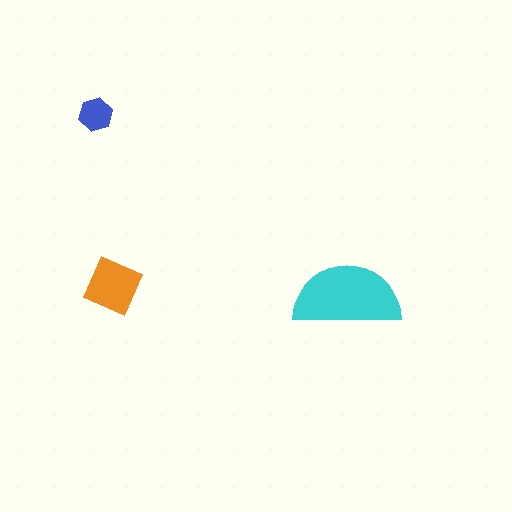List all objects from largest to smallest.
The cyan semicircle, the orange square, the blue hexagon.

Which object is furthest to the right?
The cyan semicircle is rightmost.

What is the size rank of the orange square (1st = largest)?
2nd.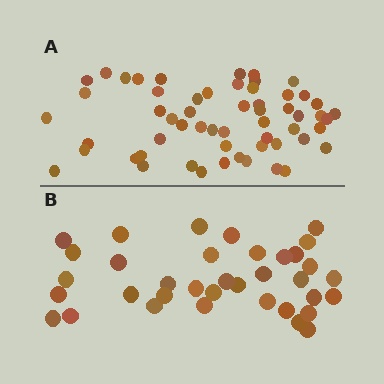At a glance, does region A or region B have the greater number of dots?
Region A (the top region) has more dots.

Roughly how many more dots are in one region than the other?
Region A has approximately 20 more dots than region B.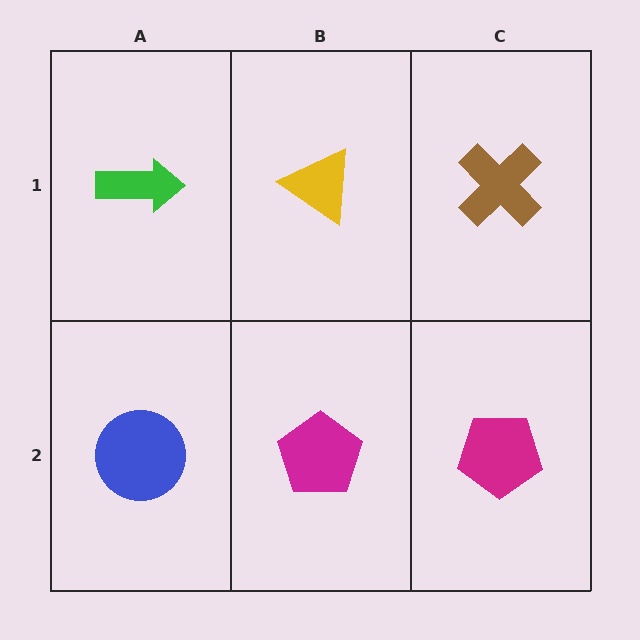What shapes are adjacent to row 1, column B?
A magenta pentagon (row 2, column B), a green arrow (row 1, column A), a brown cross (row 1, column C).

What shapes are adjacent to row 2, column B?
A yellow triangle (row 1, column B), a blue circle (row 2, column A), a magenta pentagon (row 2, column C).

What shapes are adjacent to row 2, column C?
A brown cross (row 1, column C), a magenta pentagon (row 2, column B).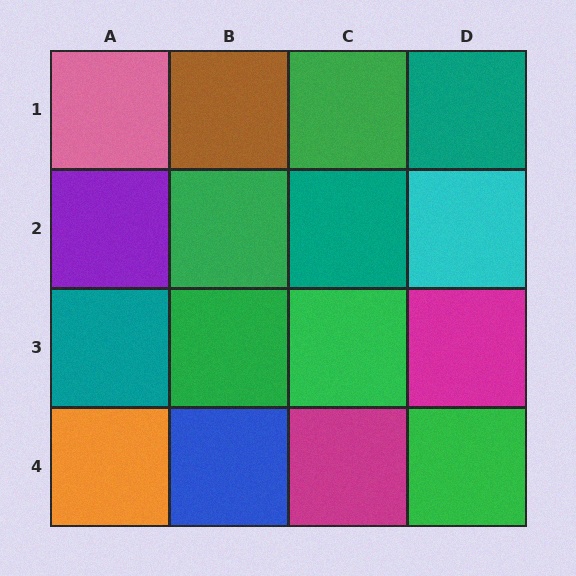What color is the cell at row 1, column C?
Green.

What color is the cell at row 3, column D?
Magenta.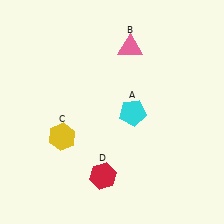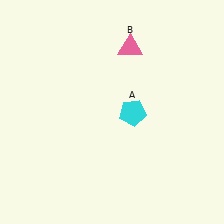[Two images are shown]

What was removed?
The yellow hexagon (C), the red hexagon (D) were removed in Image 2.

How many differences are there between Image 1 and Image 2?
There are 2 differences between the two images.